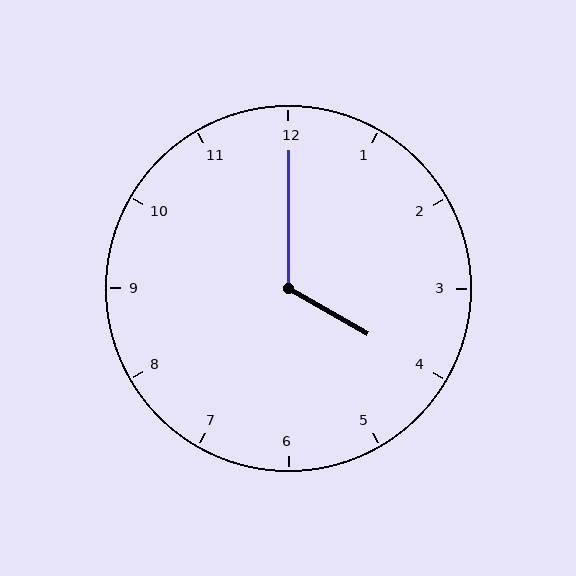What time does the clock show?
4:00.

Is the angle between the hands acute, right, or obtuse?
It is obtuse.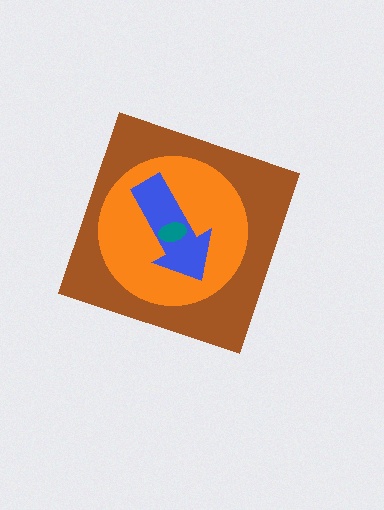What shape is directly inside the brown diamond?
The orange circle.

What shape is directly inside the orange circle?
The blue arrow.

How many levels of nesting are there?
4.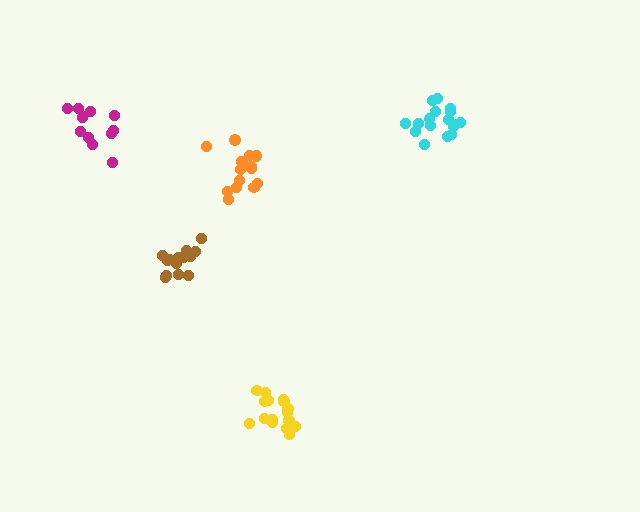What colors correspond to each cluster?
The clusters are colored: cyan, orange, brown, yellow, magenta.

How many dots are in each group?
Group 1: 17 dots, Group 2: 15 dots, Group 3: 14 dots, Group 4: 17 dots, Group 5: 12 dots (75 total).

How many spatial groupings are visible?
There are 5 spatial groupings.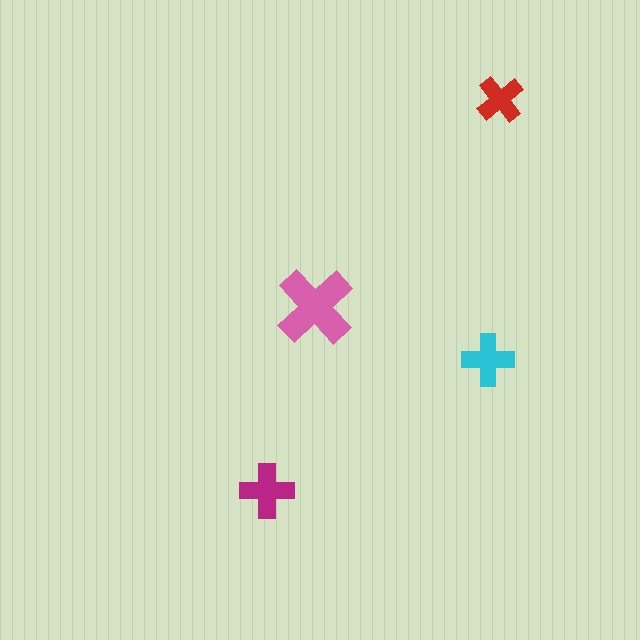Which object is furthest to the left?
The magenta cross is leftmost.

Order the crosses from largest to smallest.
the pink one, the magenta one, the cyan one, the red one.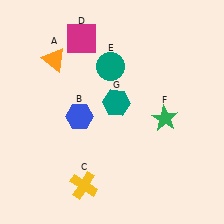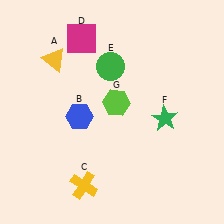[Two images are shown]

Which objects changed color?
A changed from orange to yellow. E changed from teal to green. G changed from teal to lime.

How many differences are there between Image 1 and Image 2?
There are 3 differences between the two images.